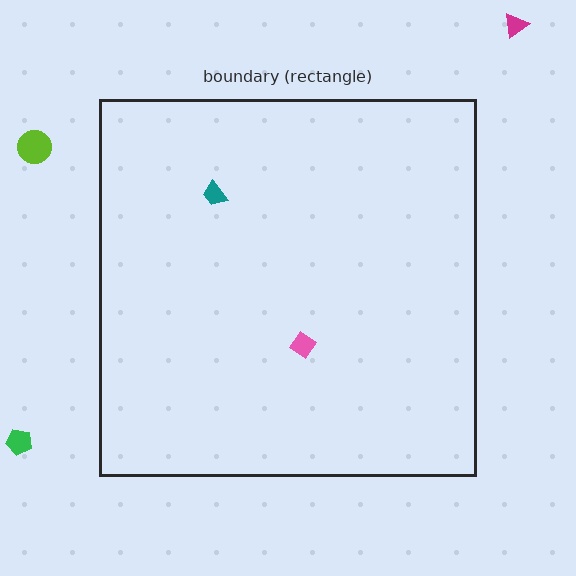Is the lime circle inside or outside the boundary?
Outside.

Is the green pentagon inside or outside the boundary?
Outside.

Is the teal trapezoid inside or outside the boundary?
Inside.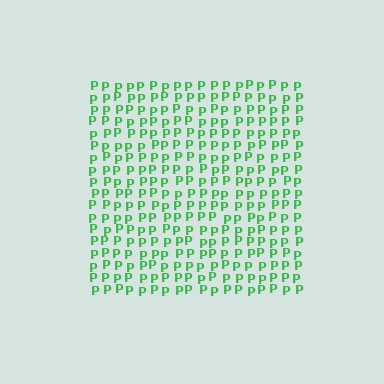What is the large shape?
The large shape is a square.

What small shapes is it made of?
It is made of small letter P's.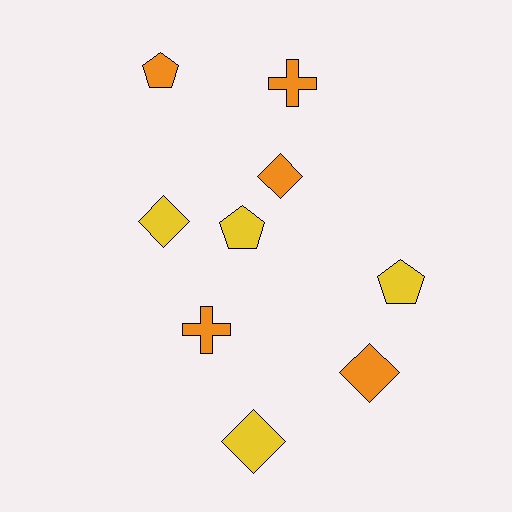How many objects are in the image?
There are 9 objects.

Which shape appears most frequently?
Diamond, with 4 objects.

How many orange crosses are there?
There are 2 orange crosses.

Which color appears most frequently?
Orange, with 5 objects.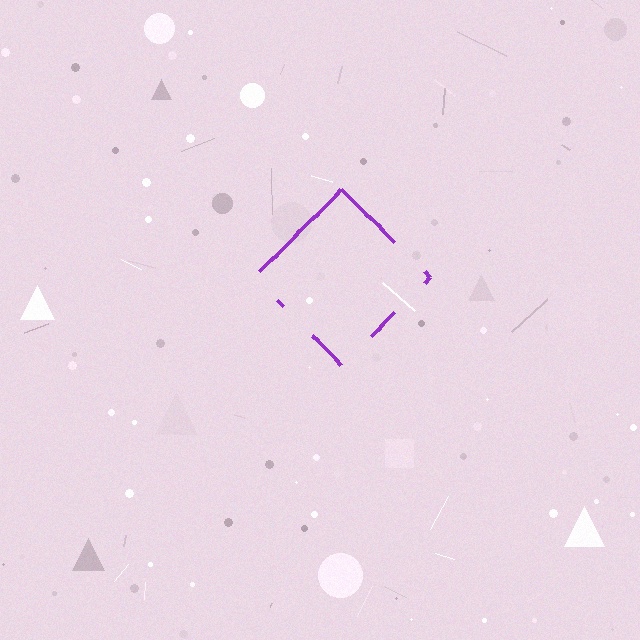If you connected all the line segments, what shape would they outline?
They would outline a diamond.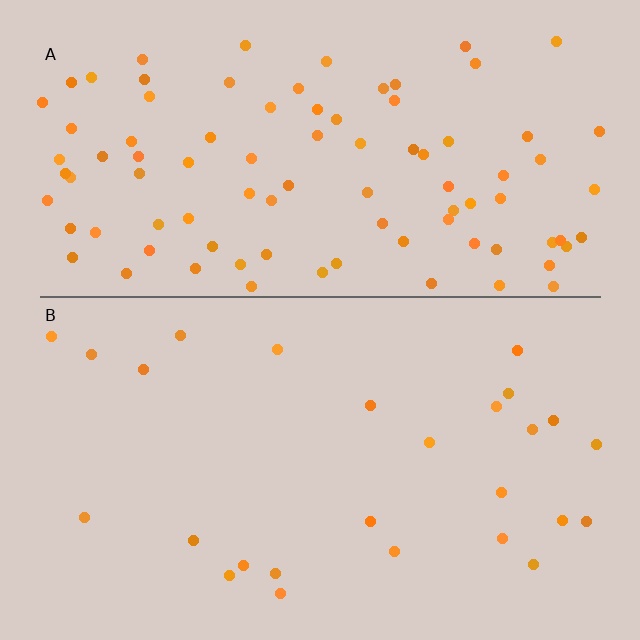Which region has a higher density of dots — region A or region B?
A (the top).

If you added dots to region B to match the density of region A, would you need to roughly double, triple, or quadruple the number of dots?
Approximately triple.